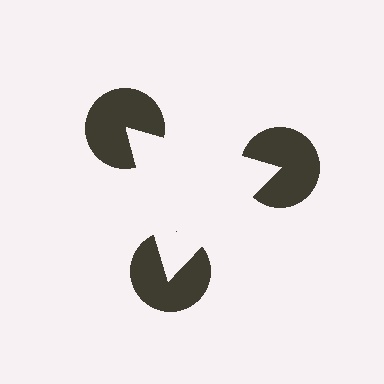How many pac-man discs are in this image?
There are 3 — one at each vertex of the illusory triangle.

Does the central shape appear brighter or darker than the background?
It typically appears slightly brighter than the background, even though no actual brightness change is drawn.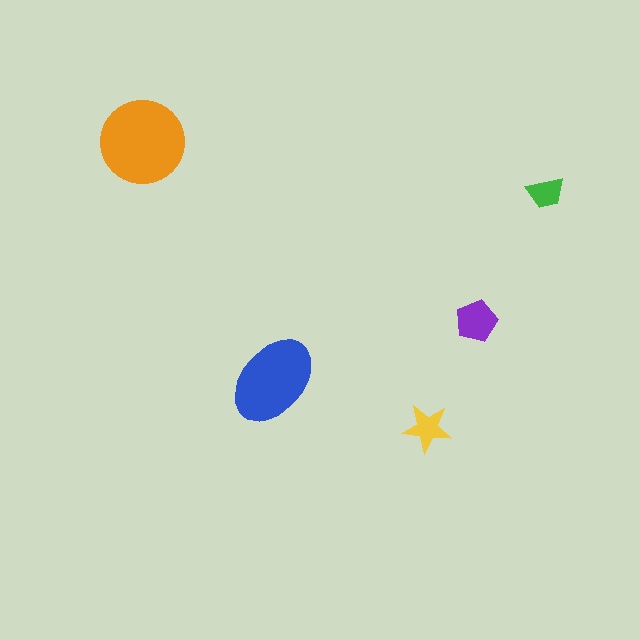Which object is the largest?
The orange circle.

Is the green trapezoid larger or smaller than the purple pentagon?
Smaller.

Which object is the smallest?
The green trapezoid.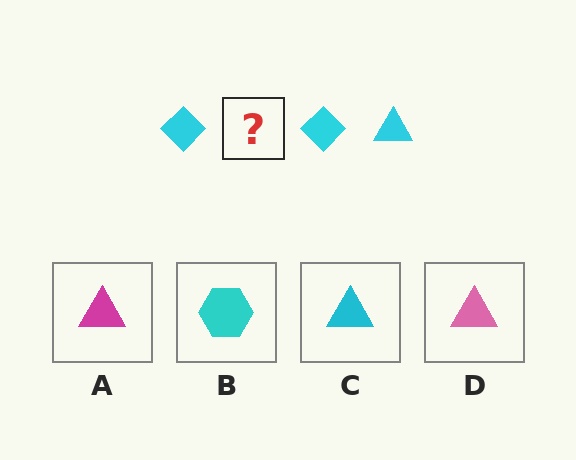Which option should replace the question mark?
Option C.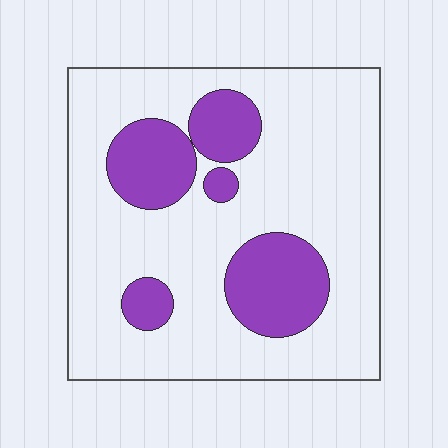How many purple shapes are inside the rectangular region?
5.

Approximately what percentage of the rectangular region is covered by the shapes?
Approximately 25%.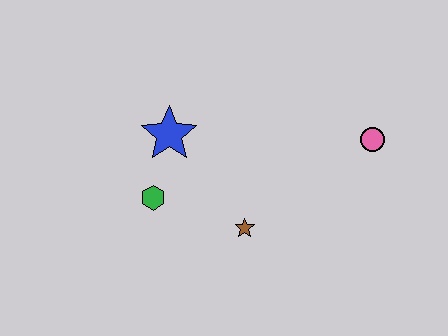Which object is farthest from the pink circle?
The green hexagon is farthest from the pink circle.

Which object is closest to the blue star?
The green hexagon is closest to the blue star.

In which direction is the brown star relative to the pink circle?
The brown star is to the left of the pink circle.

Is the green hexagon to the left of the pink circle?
Yes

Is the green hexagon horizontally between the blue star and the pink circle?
No